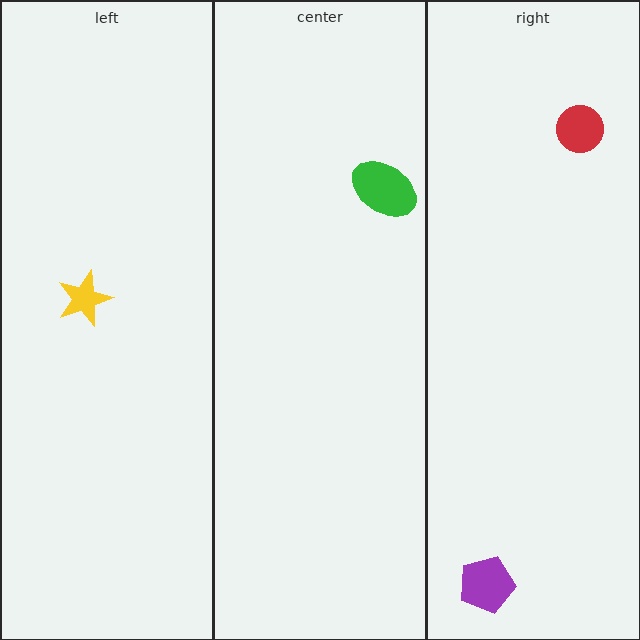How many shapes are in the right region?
2.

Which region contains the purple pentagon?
The right region.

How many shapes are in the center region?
1.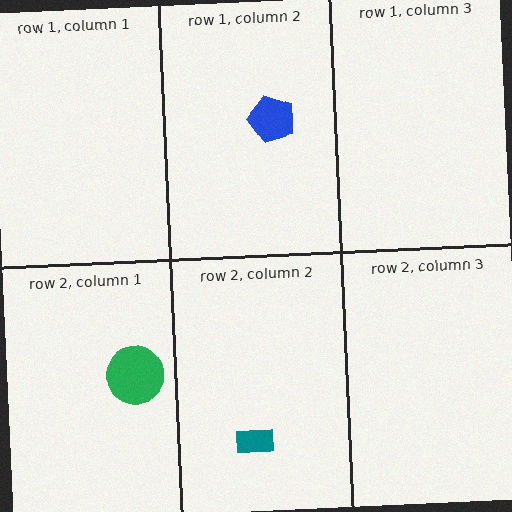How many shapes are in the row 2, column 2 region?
1.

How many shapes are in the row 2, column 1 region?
1.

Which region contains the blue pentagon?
The row 1, column 2 region.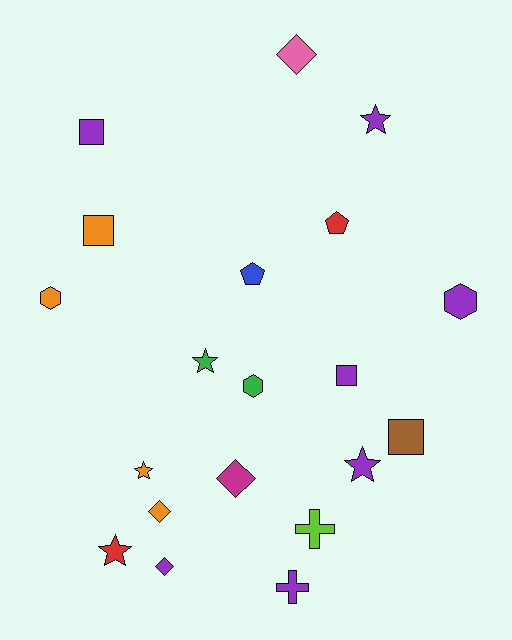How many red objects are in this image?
There are 2 red objects.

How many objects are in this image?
There are 20 objects.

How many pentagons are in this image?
There are 2 pentagons.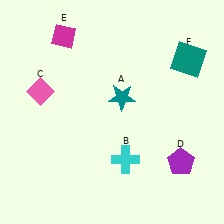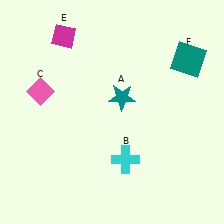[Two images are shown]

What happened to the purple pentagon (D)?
The purple pentagon (D) was removed in Image 2. It was in the bottom-right area of Image 1.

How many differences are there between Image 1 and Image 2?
There is 1 difference between the two images.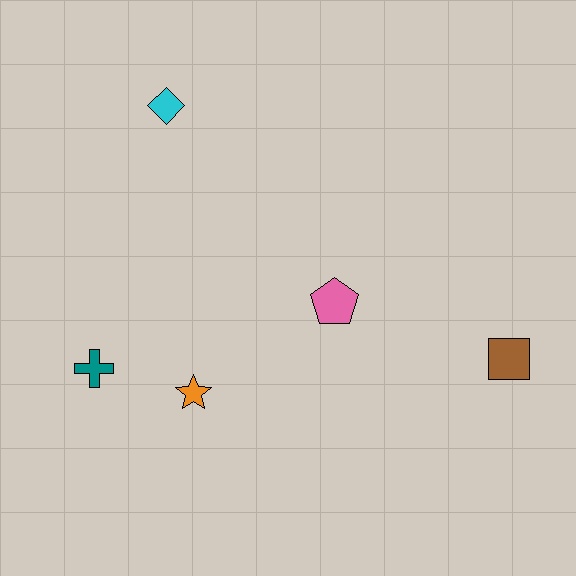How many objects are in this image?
There are 5 objects.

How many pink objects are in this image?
There is 1 pink object.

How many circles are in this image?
There are no circles.